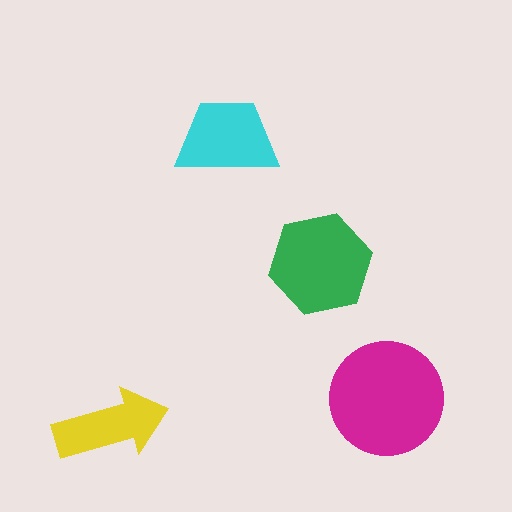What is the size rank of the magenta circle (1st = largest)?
1st.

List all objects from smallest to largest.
The yellow arrow, the cyan trapezoid, the green hexagon, the magenta circle.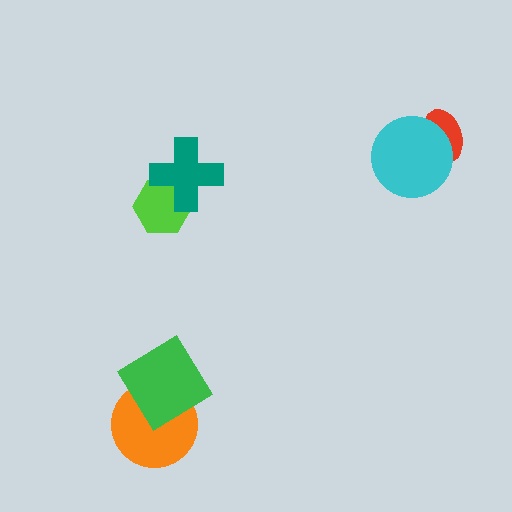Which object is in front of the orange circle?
The green diamond is in front of the orange circle.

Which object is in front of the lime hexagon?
The teal cross is in front of the lime hexagon.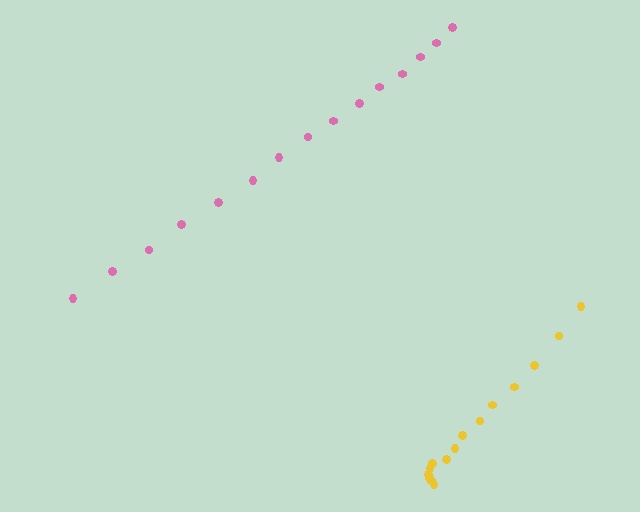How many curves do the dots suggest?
There are 2 distinct paths.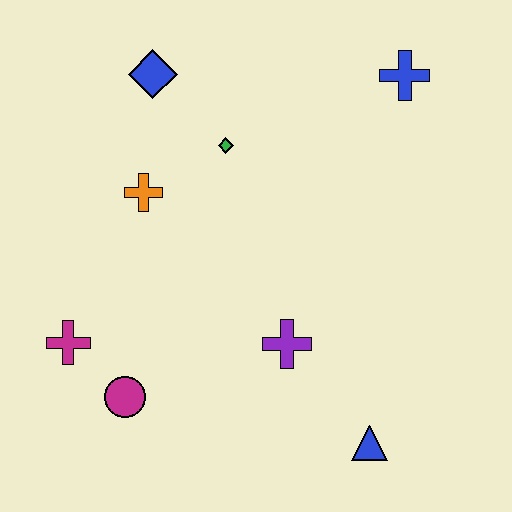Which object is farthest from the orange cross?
The blue triangle is farthest from the orange cross.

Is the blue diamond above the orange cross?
Yes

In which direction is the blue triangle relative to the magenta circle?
The blue triangle is to the right of the magenta circle.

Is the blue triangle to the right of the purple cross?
Yes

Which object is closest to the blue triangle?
The purple cross is closest to the blue triangle.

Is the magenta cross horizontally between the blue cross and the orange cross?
No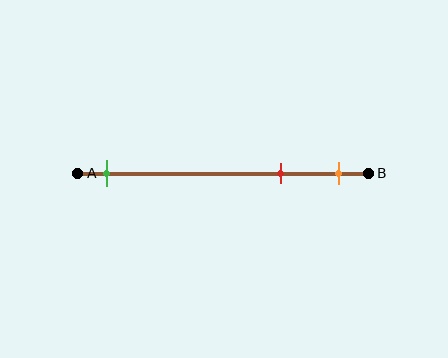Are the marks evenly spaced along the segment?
No, the marks are not evenly spaced.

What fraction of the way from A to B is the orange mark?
The orange mark is approximately 90% (0.9) of the way from A to B.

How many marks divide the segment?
There are 3 marks dividing the segment.